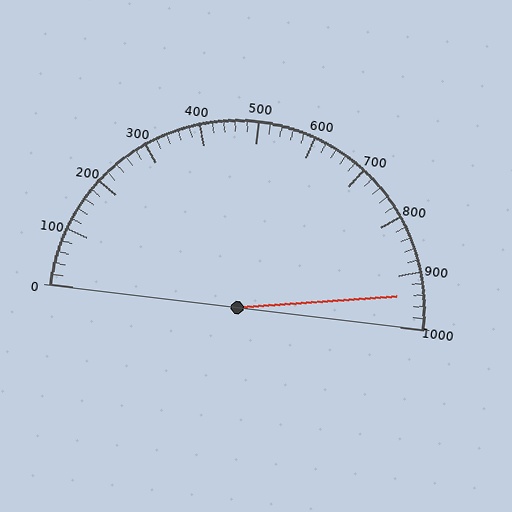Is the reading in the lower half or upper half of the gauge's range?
The reading is in the upper half of the range (0 to 1000).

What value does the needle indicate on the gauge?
The needle indicates approximately 940.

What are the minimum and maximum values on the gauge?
The gauge ranges from 0 to 1000.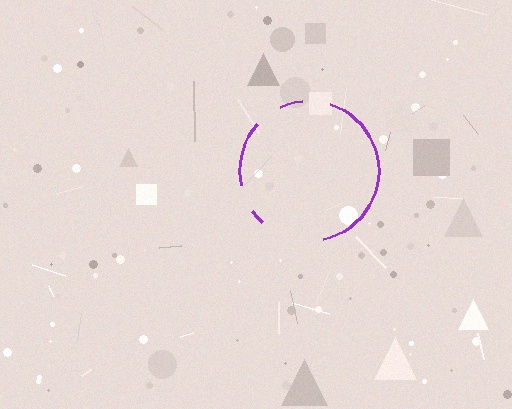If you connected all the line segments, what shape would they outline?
They would outline a circle.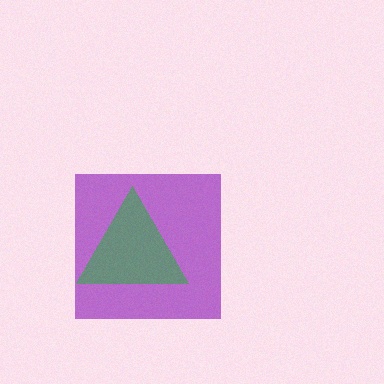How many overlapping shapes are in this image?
There are 2 overlapping shapes in the image.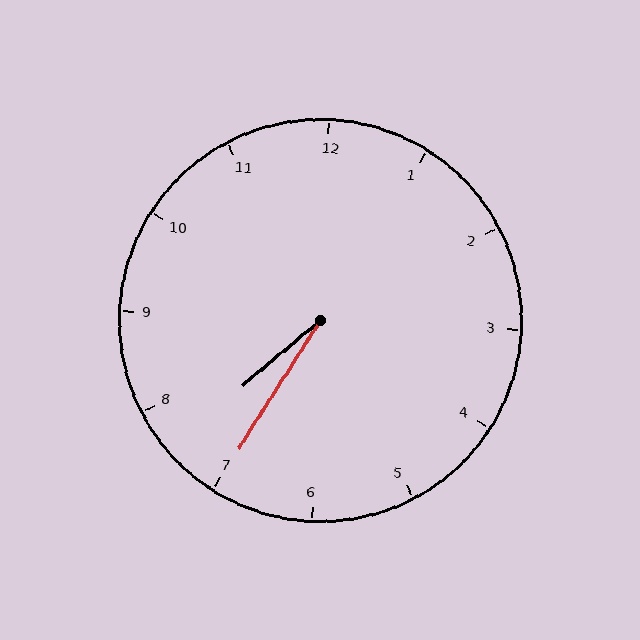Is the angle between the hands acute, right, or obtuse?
It is acute.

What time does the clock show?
7:35.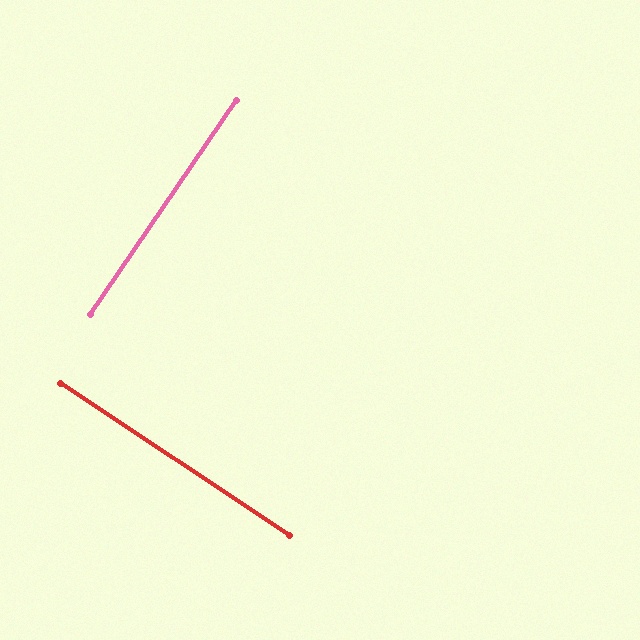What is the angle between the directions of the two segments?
Approximately 89 degrees.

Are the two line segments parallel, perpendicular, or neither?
Perpendicular — they meet at approximately 89°.